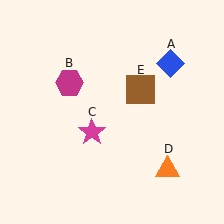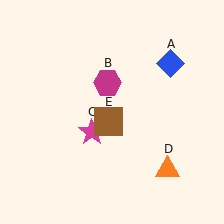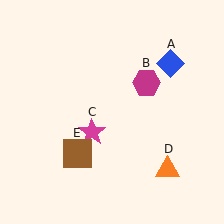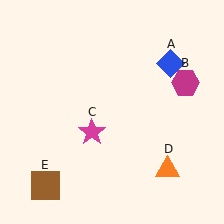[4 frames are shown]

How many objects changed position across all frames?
2 objects changed position: magenta hexagon (object B), brown square (object E).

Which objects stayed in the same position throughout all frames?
Blue diamond (object A) and magenta star (object C) and orange triangle (object D) remained stationary.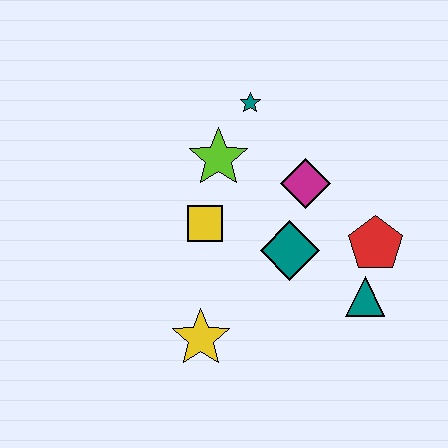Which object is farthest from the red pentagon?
The yellow star is farthest from the red pentagon.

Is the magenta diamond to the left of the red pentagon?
Yes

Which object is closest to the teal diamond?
The magenta diamond is closest to the teal diamond.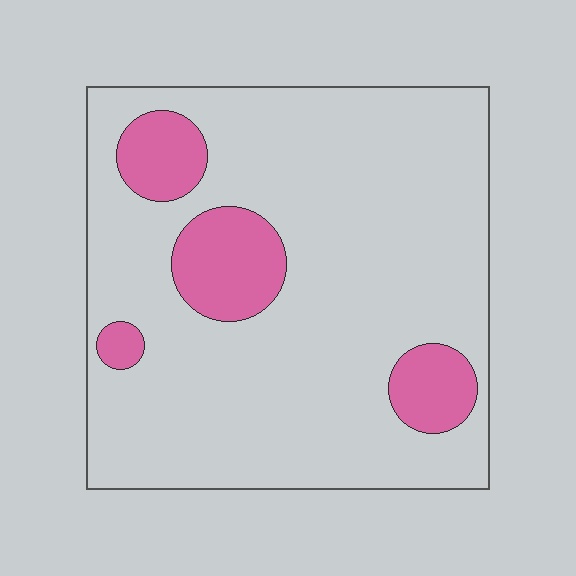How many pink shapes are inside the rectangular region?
4.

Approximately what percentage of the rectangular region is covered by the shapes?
Approximately 15%.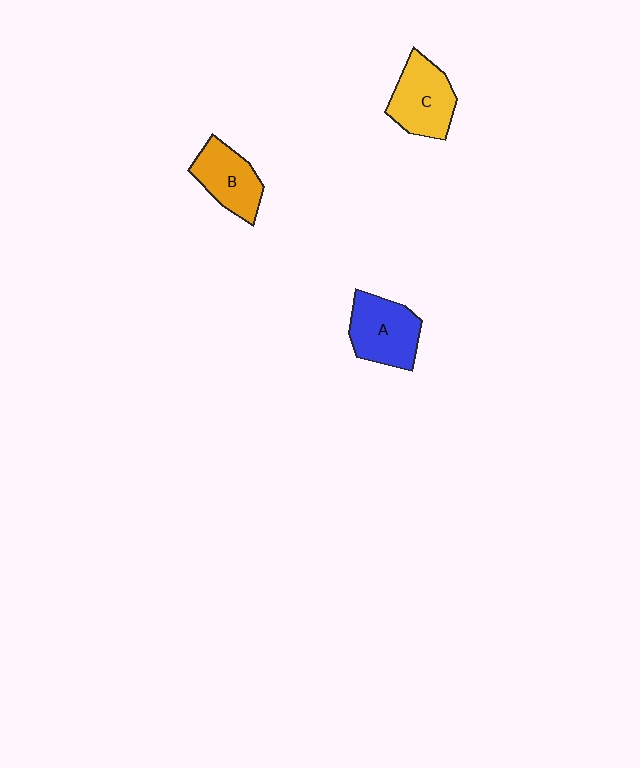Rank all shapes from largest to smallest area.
From largest to smallest: A (blue), C (yellow), B (orange).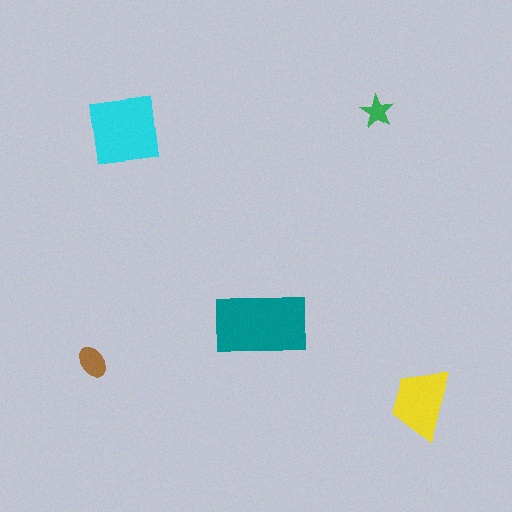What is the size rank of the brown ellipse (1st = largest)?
4th.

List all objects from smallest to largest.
The green star, the brown ellipse, the yellow trapezoid, the cyan square, the teal rectangle.